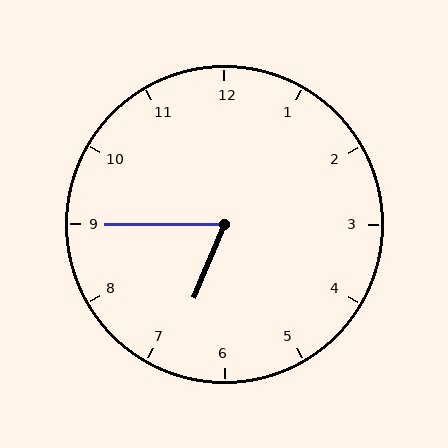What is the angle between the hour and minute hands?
Approximately 68 degrees.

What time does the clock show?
6:45.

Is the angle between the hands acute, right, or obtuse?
It is acute.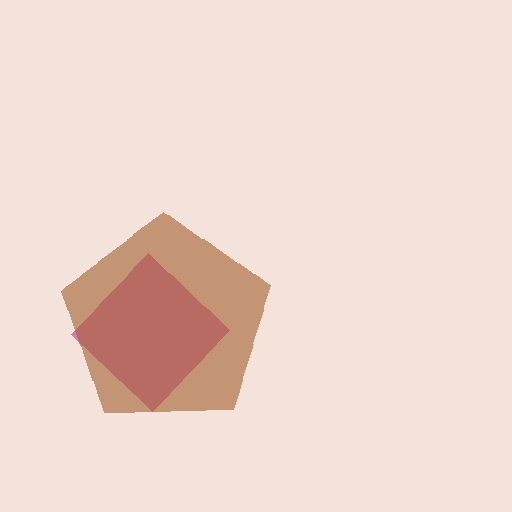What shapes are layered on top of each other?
The layered shapes are: a magenta diamond, a brown pentagon.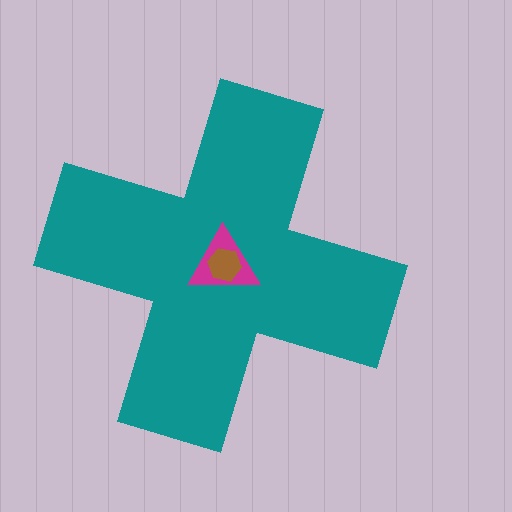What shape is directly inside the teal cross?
The magenta triangle.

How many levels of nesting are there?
3.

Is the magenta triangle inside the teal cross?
Yes.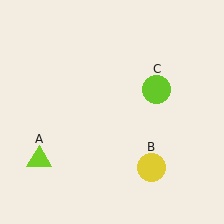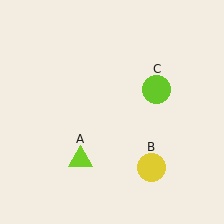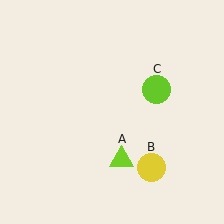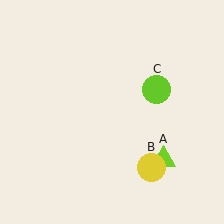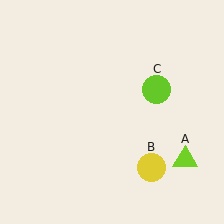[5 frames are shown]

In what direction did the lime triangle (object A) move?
The lime triangle (object A) moved right.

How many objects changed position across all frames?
1 object changed position: lime triangle (object A).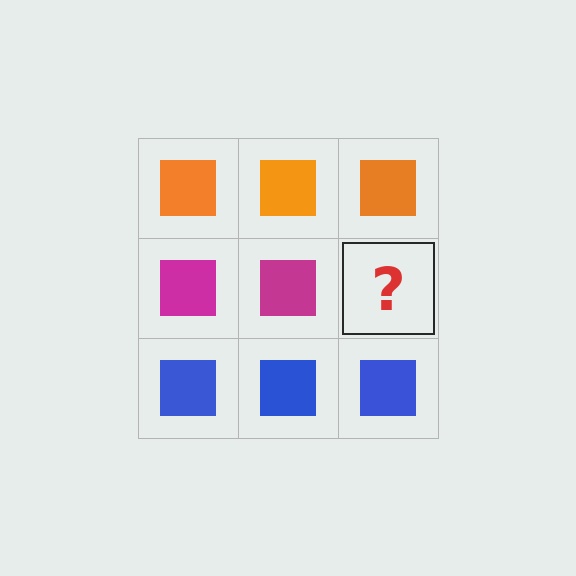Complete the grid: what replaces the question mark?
The question mark should be replaced with a magenta square.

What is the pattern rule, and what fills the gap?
The rule is that each row has a consistent color. The gap should be filled with a magenta square.